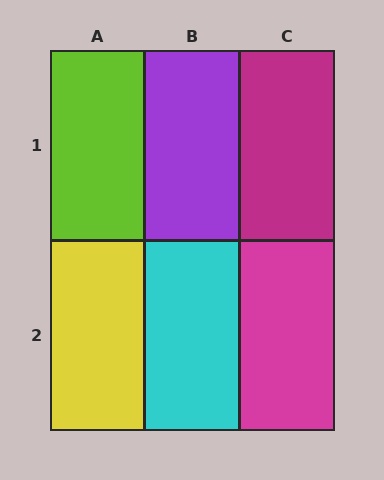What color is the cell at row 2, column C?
Magenta.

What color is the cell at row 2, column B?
Cyan.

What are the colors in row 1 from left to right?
Lime, purple, magenta.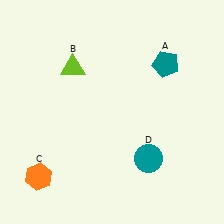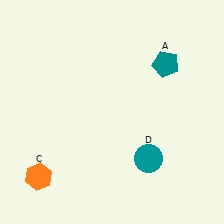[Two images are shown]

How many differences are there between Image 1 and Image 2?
There is 1 difference between the two images.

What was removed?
The lime triangle (B) was removed in Image 2.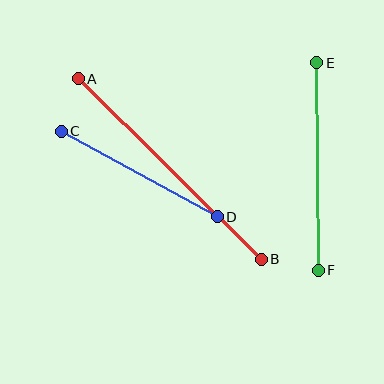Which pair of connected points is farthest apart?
Points A and B are farthest apart.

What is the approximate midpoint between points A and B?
The midpoint is at approximately (170, 169) pixels.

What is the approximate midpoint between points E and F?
The midpoint is at approximately (318, 167) pixels.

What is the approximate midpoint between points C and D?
The midpoint is at approximately (139, 174) pixels.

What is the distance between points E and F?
The distance is approximately 207 pixels.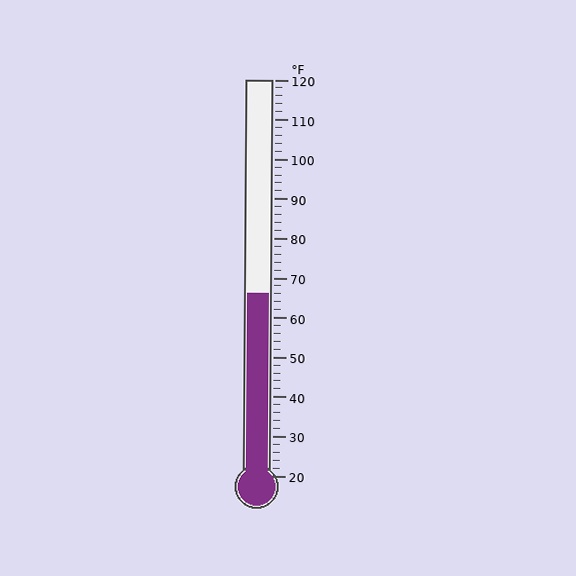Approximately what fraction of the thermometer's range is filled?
The thermometer is filled to approximately 45% of its range.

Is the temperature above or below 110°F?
The temperature is below 110°F.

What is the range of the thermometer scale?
The thermometer scale ranges from 20°F to 120°F.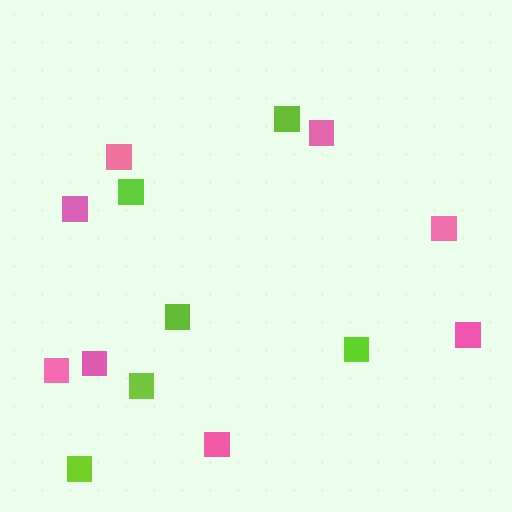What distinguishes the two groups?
There are 2 groups: one group of lime squares (6) and one group of pink squares (8).